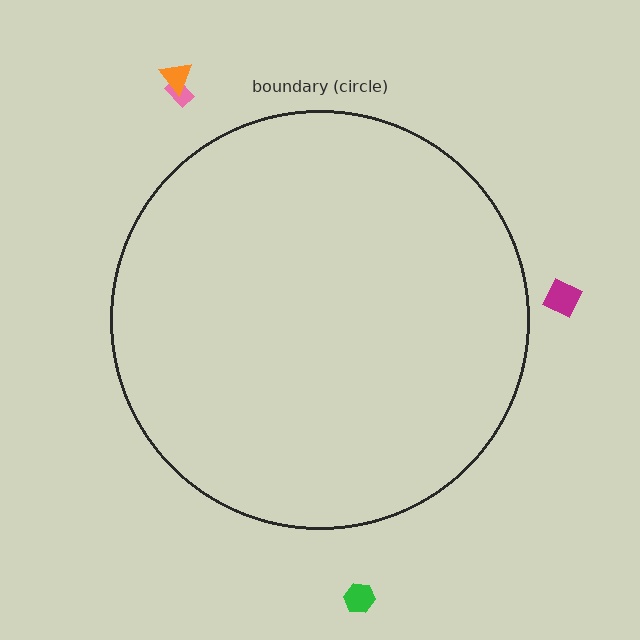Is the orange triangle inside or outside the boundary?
Outside.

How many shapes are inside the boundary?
0 inside, 4 outside.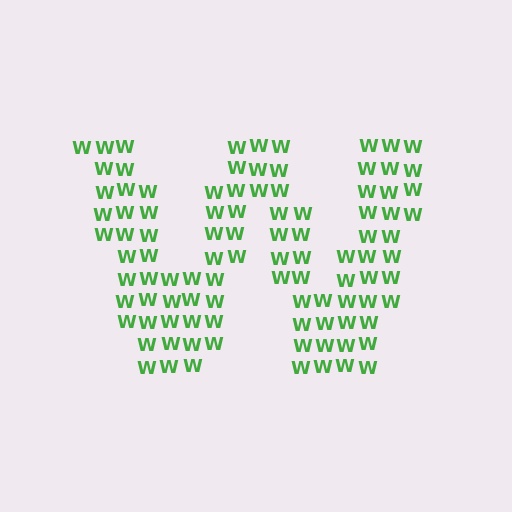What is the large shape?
The large shape is the letter W.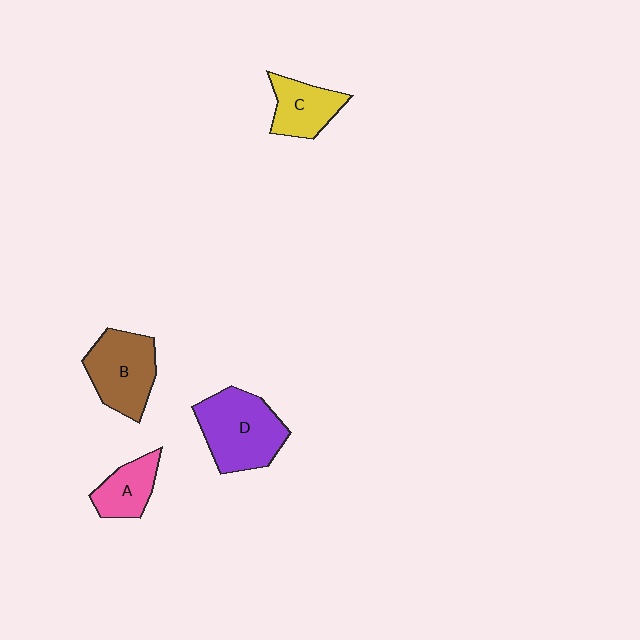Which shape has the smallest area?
Shape A (pink).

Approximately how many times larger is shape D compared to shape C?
Approximately 1.7 times.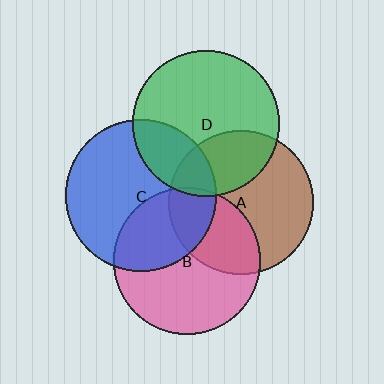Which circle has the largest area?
Circle C (blue).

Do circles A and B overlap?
Yes.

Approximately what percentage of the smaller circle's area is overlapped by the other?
Approximately 35%.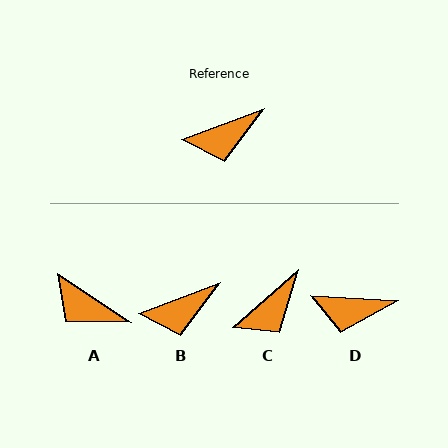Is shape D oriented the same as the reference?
No, it is off by about 24 degrees.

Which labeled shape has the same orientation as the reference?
B.